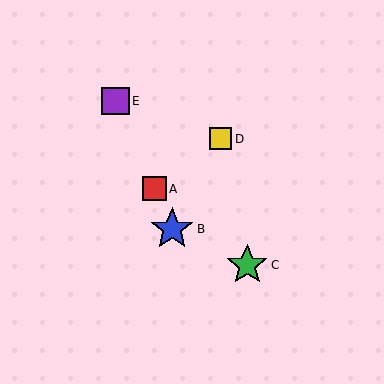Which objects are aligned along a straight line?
Objects A, B, E are aligned along a straight line.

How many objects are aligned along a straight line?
3 objects (A, B, E) are aligned along a straight line.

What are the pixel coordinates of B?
Object B is at (172, 229).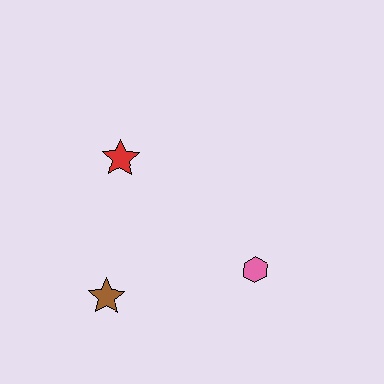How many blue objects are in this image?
There are no blue objects.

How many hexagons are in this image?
There is 1 hexagon.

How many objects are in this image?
There are 3 objects.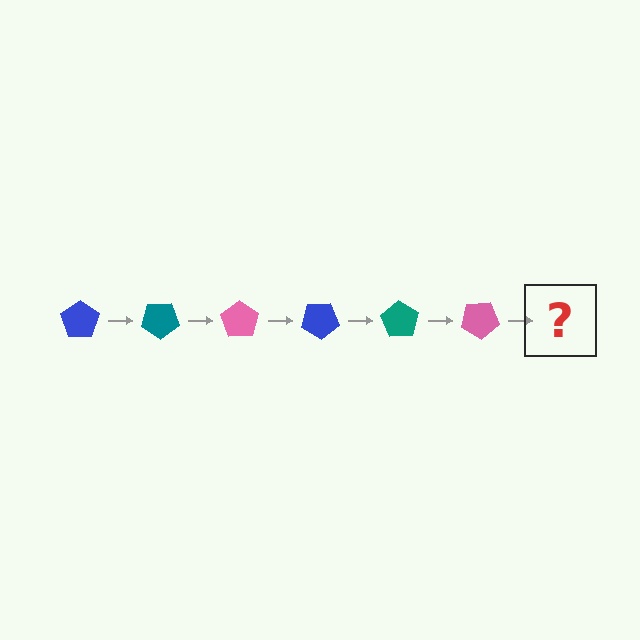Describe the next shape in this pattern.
It should be a blue pentagon, rotated 210 degrees from the start.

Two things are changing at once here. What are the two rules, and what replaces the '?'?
The two rules are that it rotates 35 degrees each step and the color cycles through blue, teal, and pink. The '?' should be a blue pentagon, rotated 210 degrees from the start.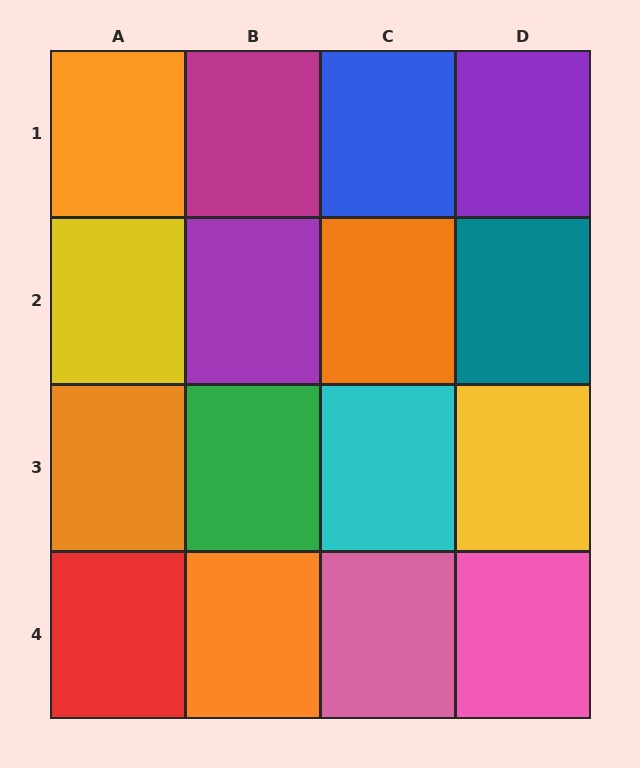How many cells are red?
1 cell is red.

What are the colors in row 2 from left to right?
Yellow, purple, orange, teal.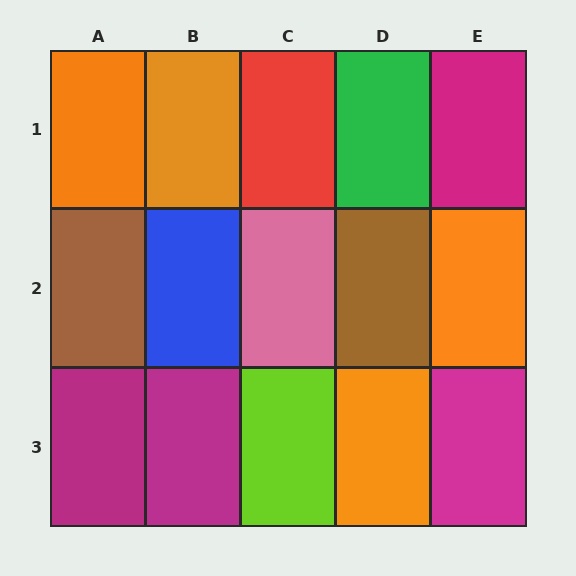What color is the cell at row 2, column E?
Orange.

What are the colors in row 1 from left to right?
Orange, orange, red, green, magenta.